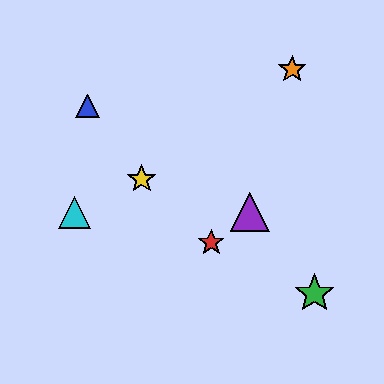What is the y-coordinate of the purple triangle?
The purple triangle is at y≈212.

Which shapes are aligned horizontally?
The purple triangle, the cyan triangle are aligned horizontally.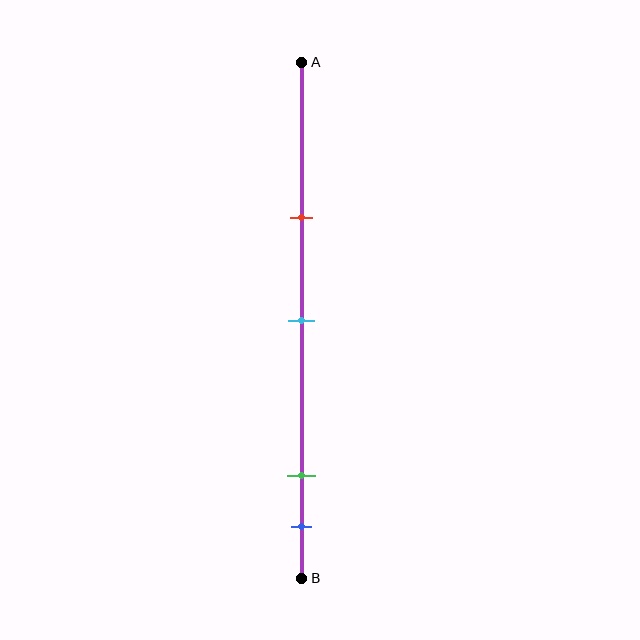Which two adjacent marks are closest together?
The green and blue marks are the closest adjacent pair.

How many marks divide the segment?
There are 4 marks dividing the segment.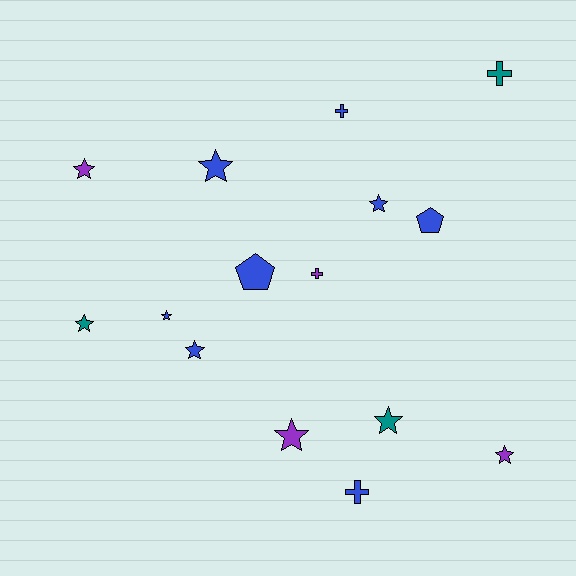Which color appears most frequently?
Blue, with 8 objects.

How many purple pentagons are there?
There are no purple pentagons.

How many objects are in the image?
There are 15 objects.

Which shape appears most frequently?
Star, with 9 objects.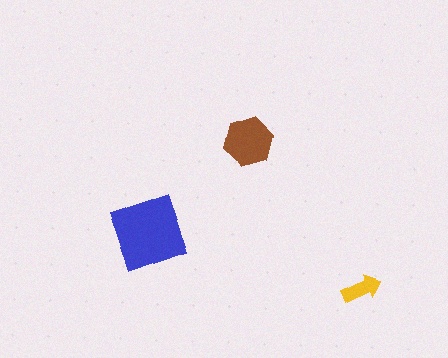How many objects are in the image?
There are 3 objects in the image.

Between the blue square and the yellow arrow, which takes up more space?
The blue square.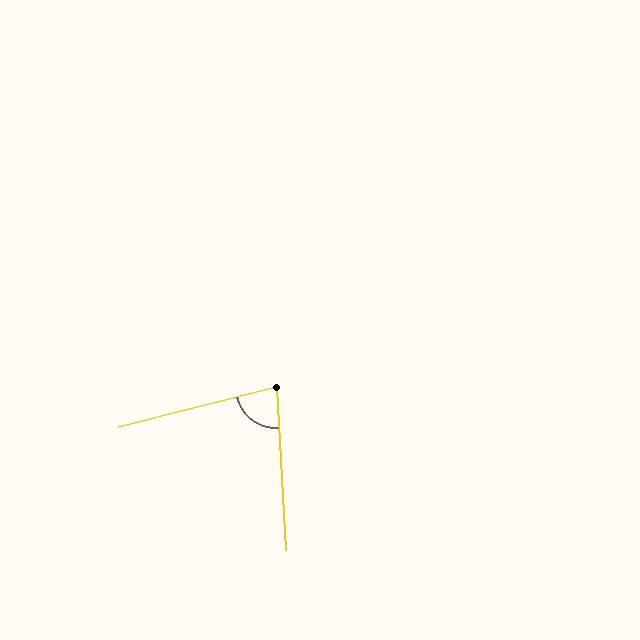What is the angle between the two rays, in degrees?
Approximately 79 degrees.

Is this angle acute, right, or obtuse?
It is acute.